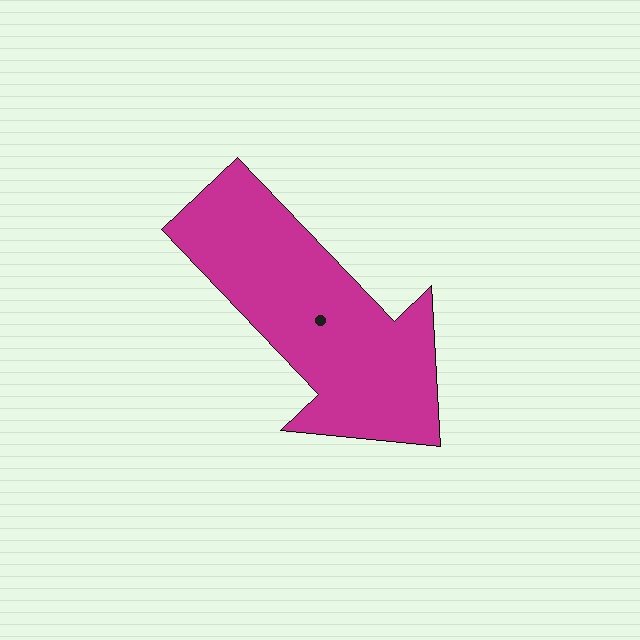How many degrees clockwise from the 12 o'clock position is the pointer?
Approximately 136 degrees.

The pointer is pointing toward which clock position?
Roughly 5 o'clock.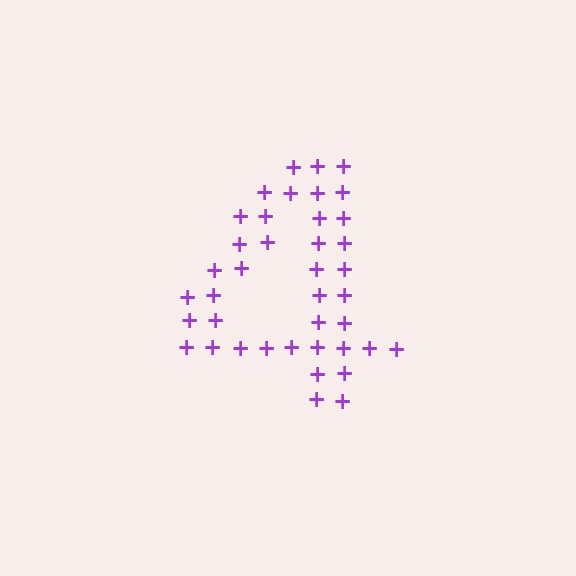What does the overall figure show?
The overall figure shows the digit 4.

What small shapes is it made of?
It is made of small plus signs.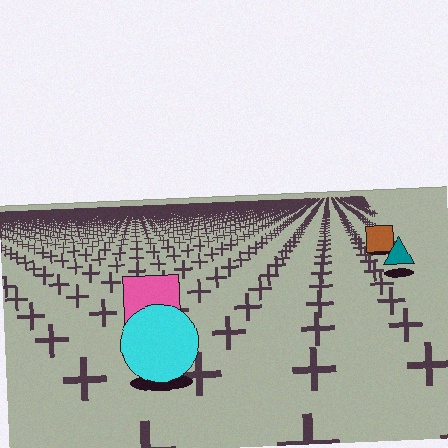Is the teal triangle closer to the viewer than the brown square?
Yes. The teal triangle is closer — you can tell from the texture gradient: the ground texture is coarser near it.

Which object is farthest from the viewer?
The brown square is farthest from the viewer. It appears smaller and the ground texture around it is denser.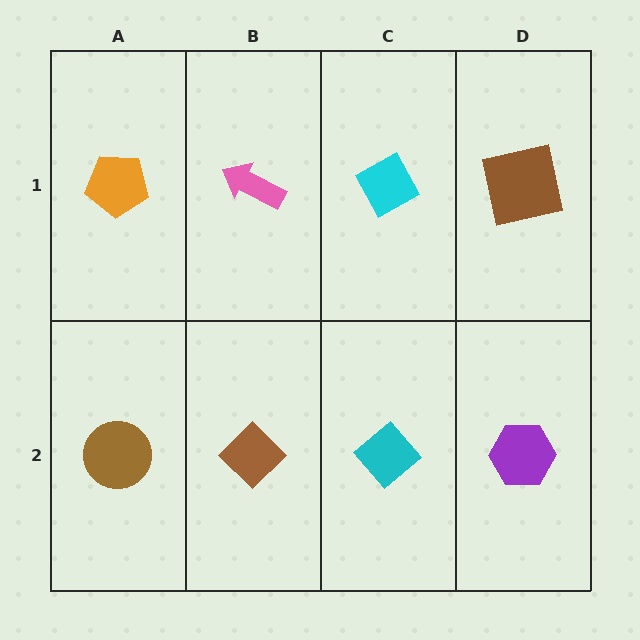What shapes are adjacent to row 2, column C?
A cyan diamond (row 1, column C), a brown diamond (row 2, column B), a purple hexagon (row 2, column D).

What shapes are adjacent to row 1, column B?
A brown diamond (row 2, column B), an orange pentagon (row 1, column A), a cyan diamond (row 1, column C).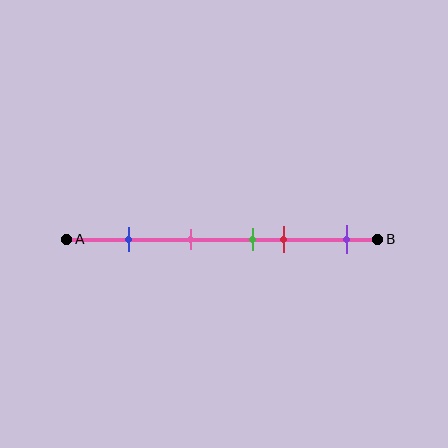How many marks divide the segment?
There are 5 marks dividing the segment.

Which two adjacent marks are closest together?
The green and red marks are the closest adjacent pair.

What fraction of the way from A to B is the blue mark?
The blue mark is approximately 20% (0.2) of the way from A to B.